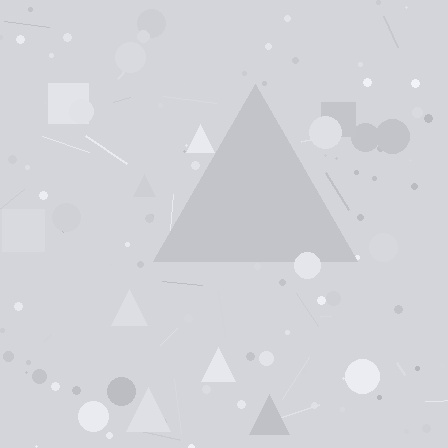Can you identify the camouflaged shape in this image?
The camouflaged shape is a triangle.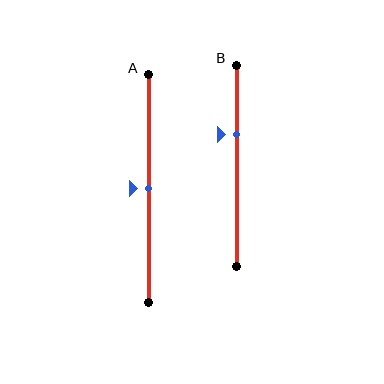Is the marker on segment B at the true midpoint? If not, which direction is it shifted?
No, the marker on segment B is shifted upward by about 16% of the segment length.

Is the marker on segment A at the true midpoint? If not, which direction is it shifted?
Yes, the marker on segment A is at the true midpoint.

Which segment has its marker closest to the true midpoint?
Segment A has its marker closest to the true midpoint.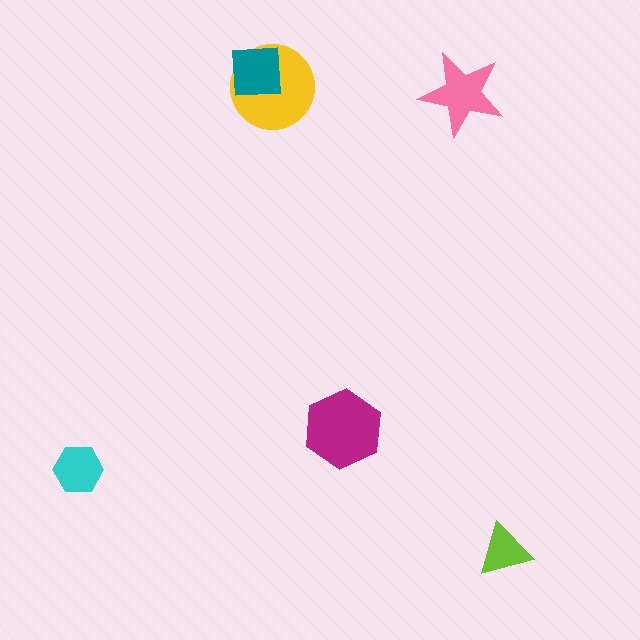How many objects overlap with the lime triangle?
0 objects overlap with the lime triangle.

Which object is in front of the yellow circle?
The teal square is in front of the yellow circle.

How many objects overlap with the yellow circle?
1 object overlaps with the yellow circle.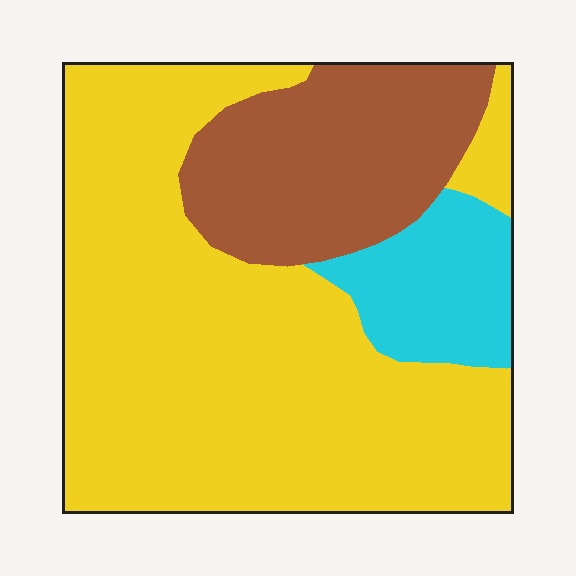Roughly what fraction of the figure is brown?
Brown covers 23% of the figure.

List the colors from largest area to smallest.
From largest to smallest: yellow, brown, cyan.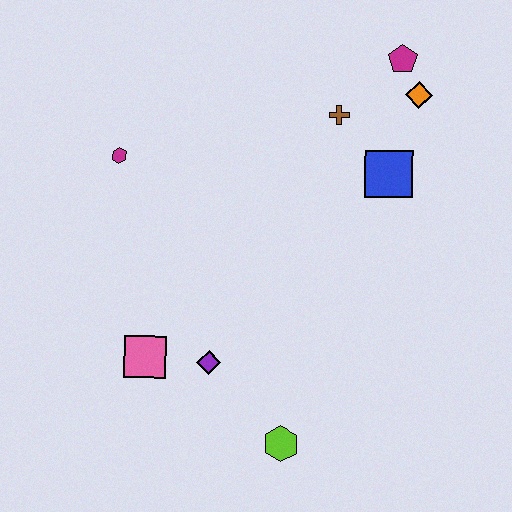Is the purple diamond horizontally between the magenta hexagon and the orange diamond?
Yes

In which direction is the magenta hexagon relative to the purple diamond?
The magenta hexagon is above the purple diamond.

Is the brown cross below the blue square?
No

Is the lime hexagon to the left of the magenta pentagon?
Yes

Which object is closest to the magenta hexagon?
The pink square is closest to the magenta hexagon.